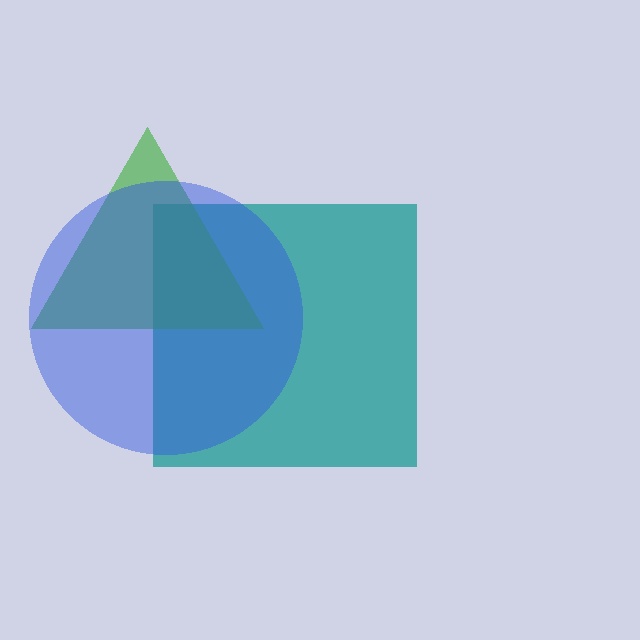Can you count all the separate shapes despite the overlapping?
Yes, there are 3 separate shapes.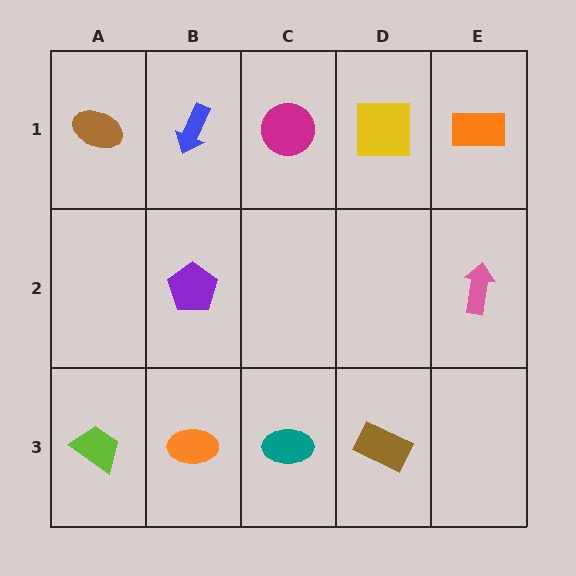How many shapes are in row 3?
4 shapes.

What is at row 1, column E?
An orange rectangle.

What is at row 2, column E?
A pink arrow.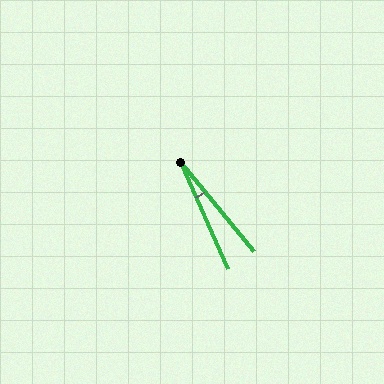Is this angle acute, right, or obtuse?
It is acute.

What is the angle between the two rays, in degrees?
Approximately 15 degrees.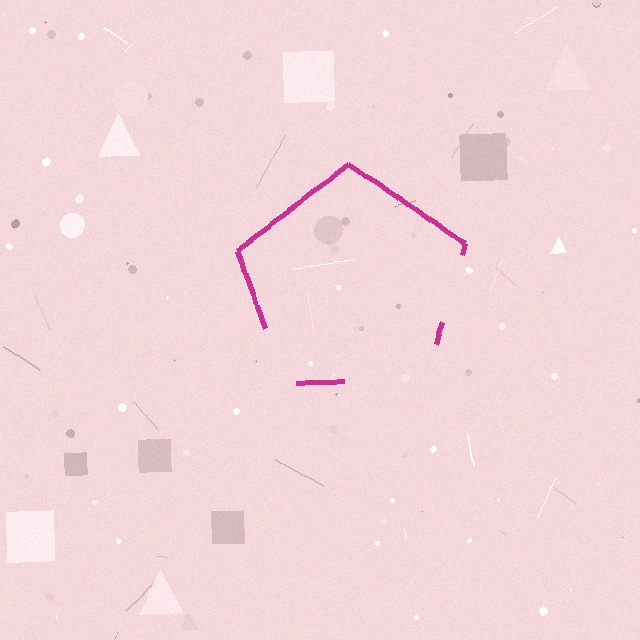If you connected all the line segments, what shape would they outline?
They would outline a pentagon.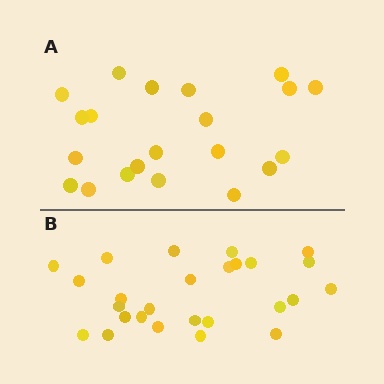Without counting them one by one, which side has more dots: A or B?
Region B (the bottom region) has more dots.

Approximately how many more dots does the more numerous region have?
Region B has about 5 more dots than region A.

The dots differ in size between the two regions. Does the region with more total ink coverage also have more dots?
No. Region A has more total ink coverage because its dots are larger, but region B actually contains more individual dots. Total area can be misleading — the number of items is what matters here.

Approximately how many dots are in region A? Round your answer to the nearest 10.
About 20 dots. (The exact count is 21, which rounds to 20.)